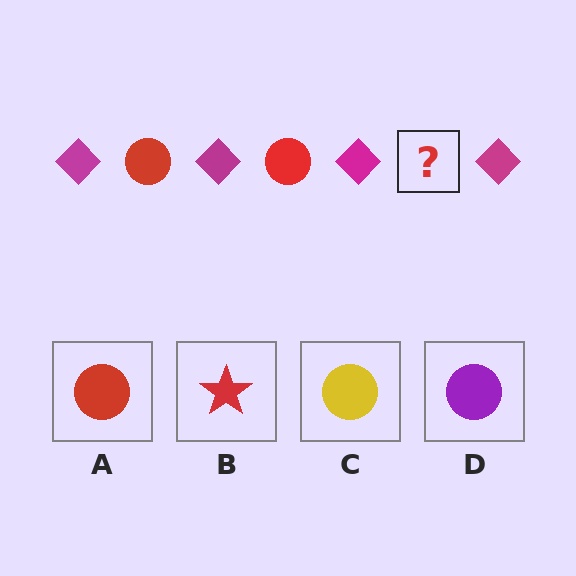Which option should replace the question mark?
Option A.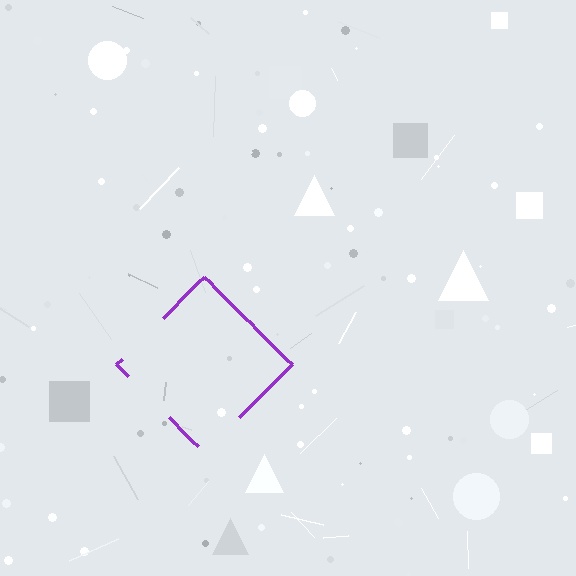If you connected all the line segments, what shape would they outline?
They would outline a diamond.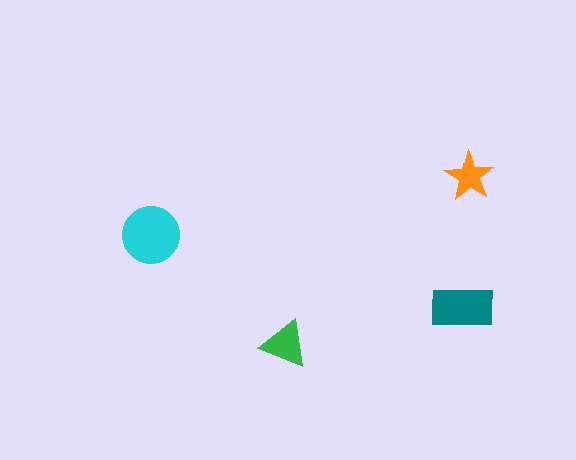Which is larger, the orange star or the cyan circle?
The cyan circle.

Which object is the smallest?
The orange star.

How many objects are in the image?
There are 4 objects in the image.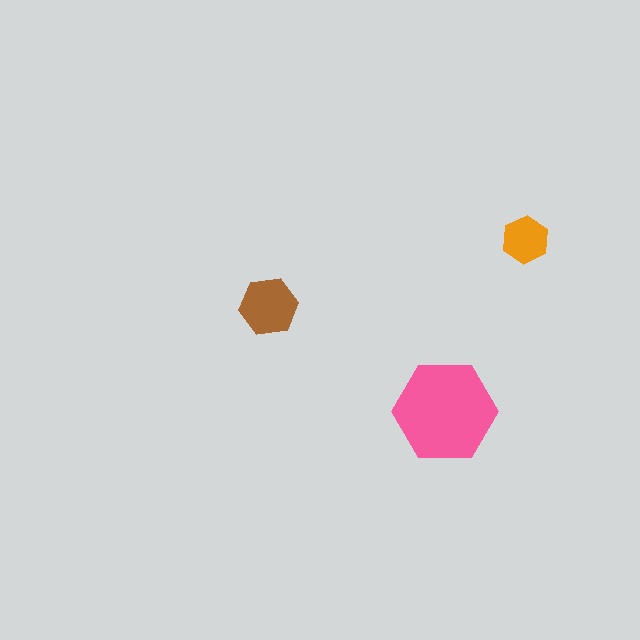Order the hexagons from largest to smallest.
the pink one, the brown one, the orange one.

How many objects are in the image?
There are 3 objects in the image.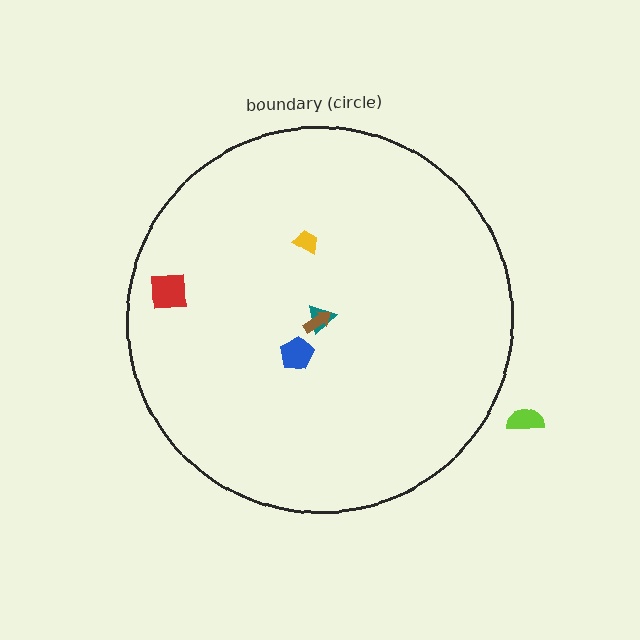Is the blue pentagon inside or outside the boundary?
Inside.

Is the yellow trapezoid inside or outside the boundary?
Inside.